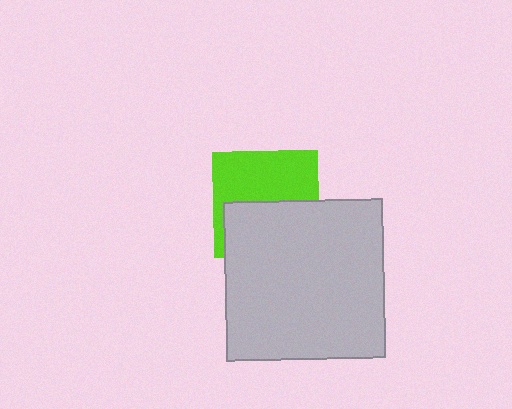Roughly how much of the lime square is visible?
About half of it is visible (roughly 52%).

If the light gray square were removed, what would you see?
You would see the complete lime square.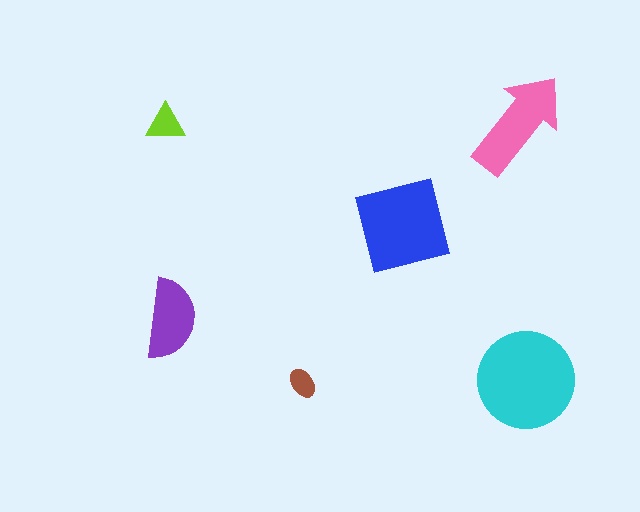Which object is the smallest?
The brown ellipse.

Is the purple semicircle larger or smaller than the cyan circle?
Smaller.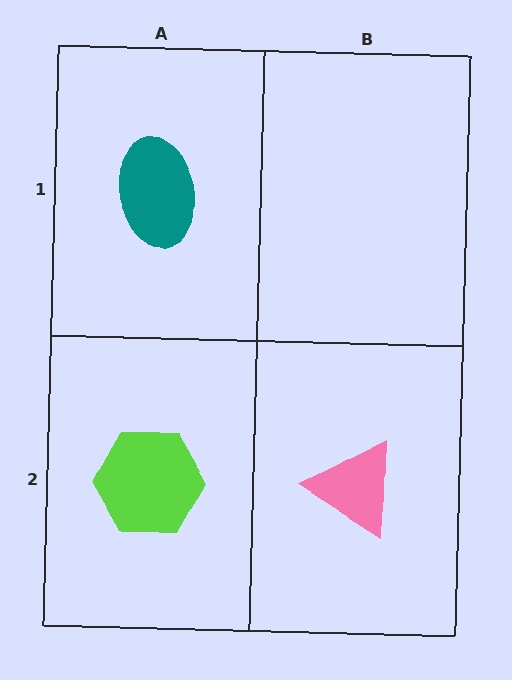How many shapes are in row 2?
2 shapes.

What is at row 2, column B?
A pink triangle.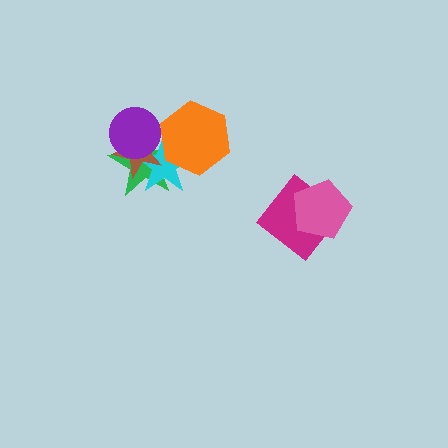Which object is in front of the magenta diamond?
The pink pentagon is in front of the magenta diamond.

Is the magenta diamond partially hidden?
Yes, it is partially covered by another shape.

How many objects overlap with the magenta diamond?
1 object overlaps with the magenta diamond.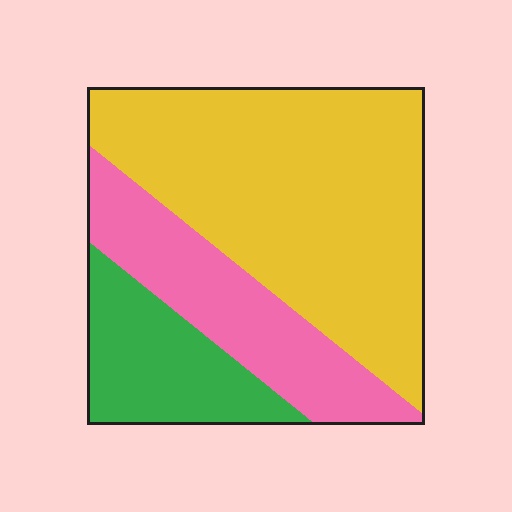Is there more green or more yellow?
Yellow.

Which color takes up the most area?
Yellow, at roughly 55%.